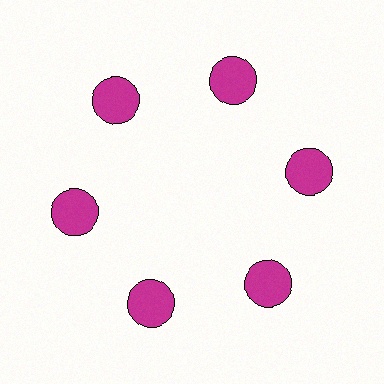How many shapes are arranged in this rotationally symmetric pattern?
There are 6 shapes, arranged in 6 groups of 1.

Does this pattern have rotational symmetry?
Yes, this pattern has 6-fold rotational symmetry. It looks the same after rotating 60 degrees around the center.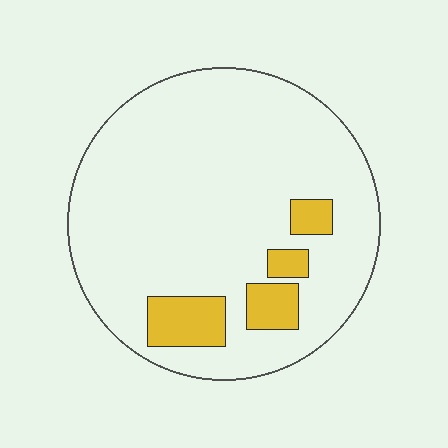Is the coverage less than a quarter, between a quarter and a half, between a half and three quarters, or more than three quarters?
Less than a quarter.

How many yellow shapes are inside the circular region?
4.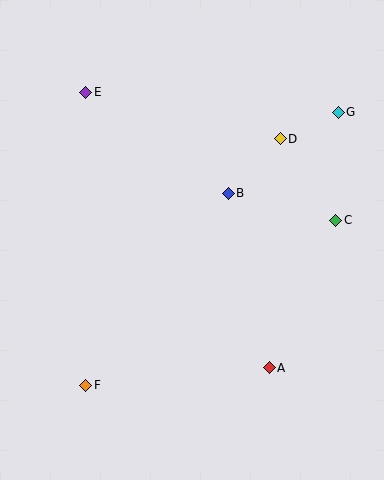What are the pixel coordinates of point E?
Point E is at (86, 92).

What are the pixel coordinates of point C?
Point C is at (336, 220).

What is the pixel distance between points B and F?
The distance between B and F is 239 pixels.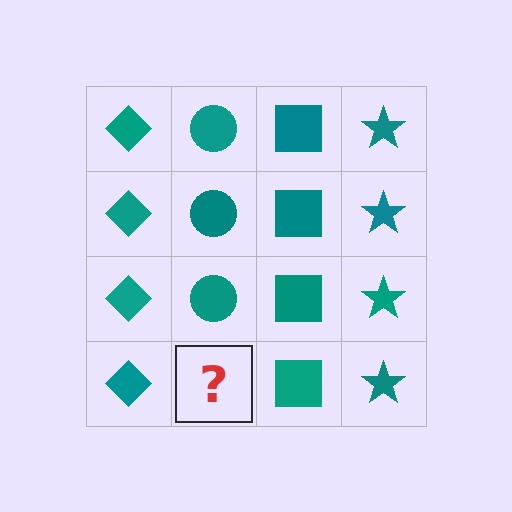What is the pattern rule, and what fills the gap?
The rule is that each column has a consistent shape. The gap should be filled with a teal circle.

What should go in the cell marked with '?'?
The missing cell should contain a teal circle.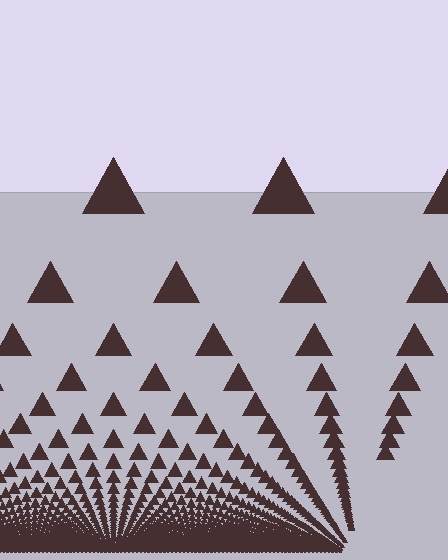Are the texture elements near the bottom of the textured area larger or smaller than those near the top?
Smaller. The gradient is inverted — elements near the bottom are smaller and denser.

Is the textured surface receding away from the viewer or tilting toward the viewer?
The surface appears to tilt toward the viewer. Texture elements get larger and sparser toward the top.